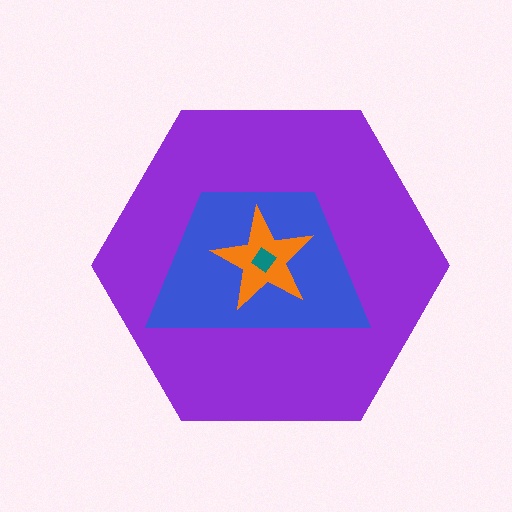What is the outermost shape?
The purple hexagon.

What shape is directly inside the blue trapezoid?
The orange star.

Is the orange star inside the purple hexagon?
Yes.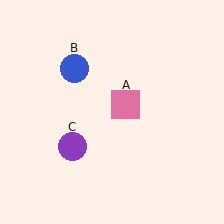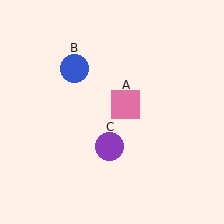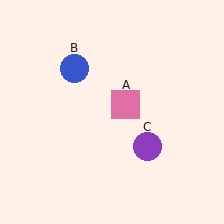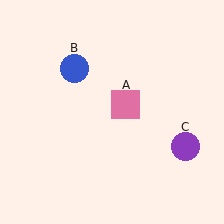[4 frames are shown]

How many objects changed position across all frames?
1 object changed position: purple circle (object C).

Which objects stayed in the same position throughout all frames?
Pink square (object A) and blue circle (object B) remained stationary.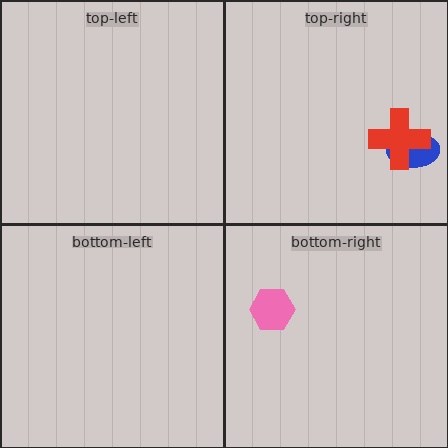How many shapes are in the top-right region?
2.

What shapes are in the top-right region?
The blue ellipse, the red cross.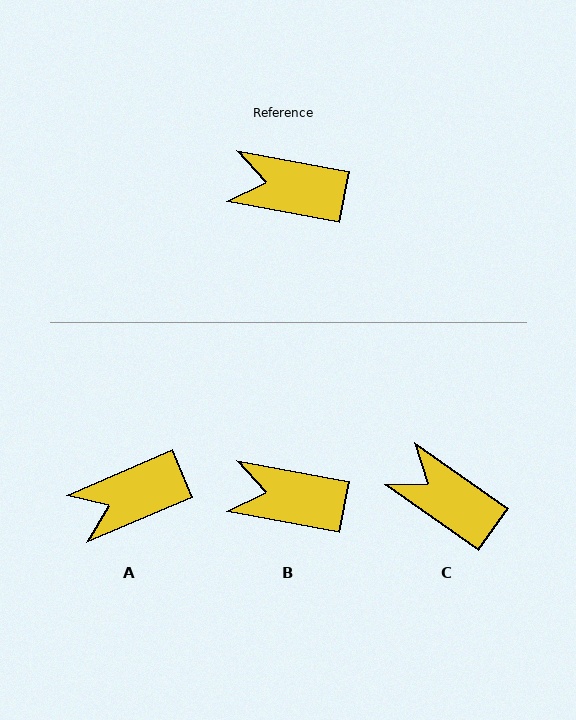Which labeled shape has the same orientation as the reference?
B.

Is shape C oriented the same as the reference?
No, it is off by about 24 degrees.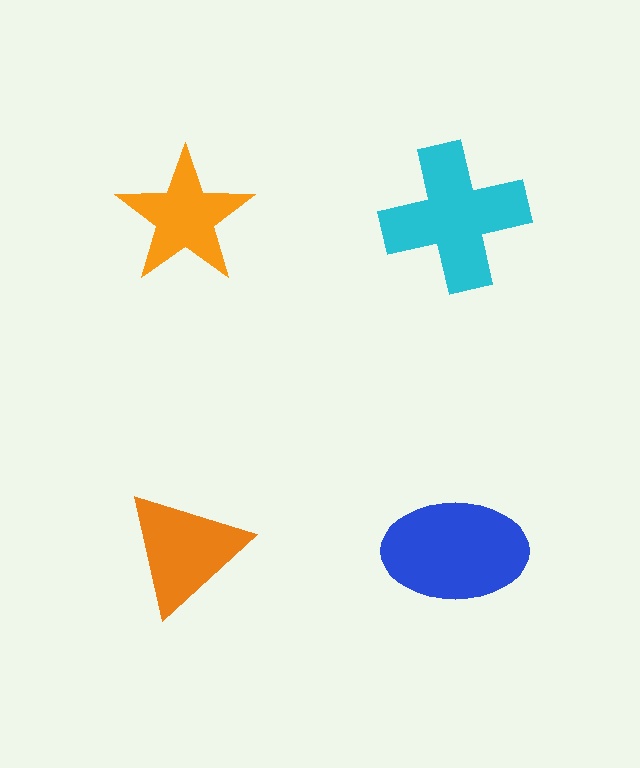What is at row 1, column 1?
An orange star.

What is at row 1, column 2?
A cyan cross.